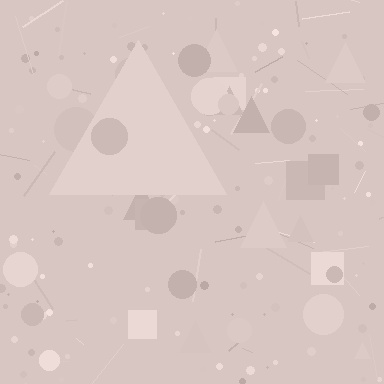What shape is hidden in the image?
A triangle is hidden in the image.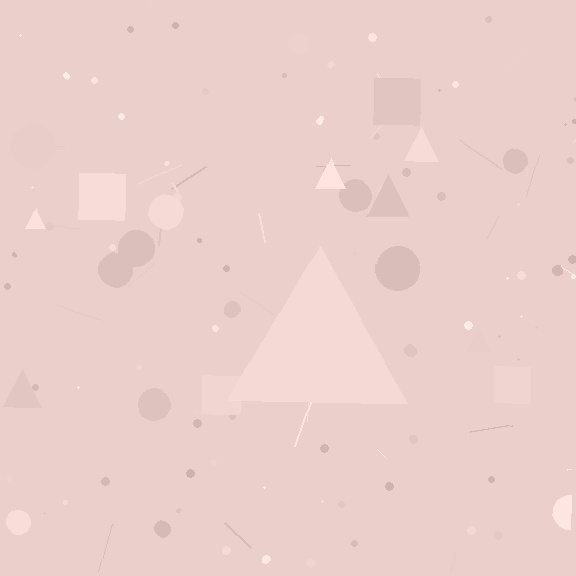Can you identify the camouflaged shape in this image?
The camouflaged shape is a triangle.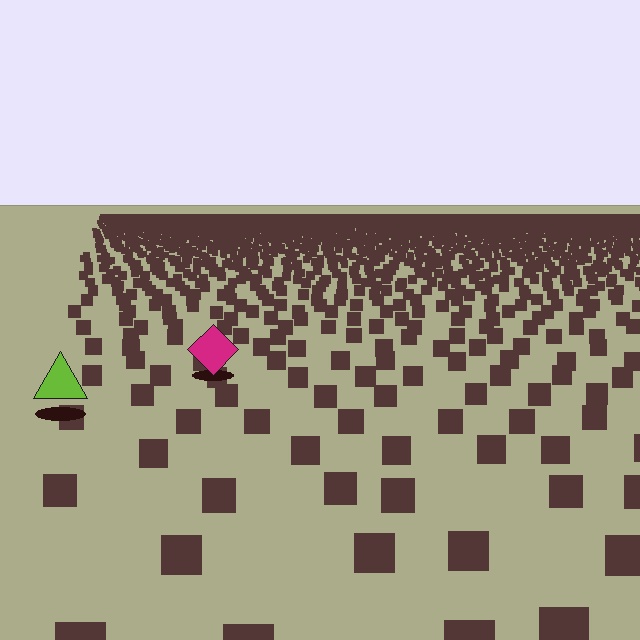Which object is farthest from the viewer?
The magenta diamond is farthest from the viewer. It appears smaller and the ground texture around it is denser.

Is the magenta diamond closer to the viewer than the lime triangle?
No. The lime triangle is closer — you can tell from the texture gradient: the ground texture is coarser near it.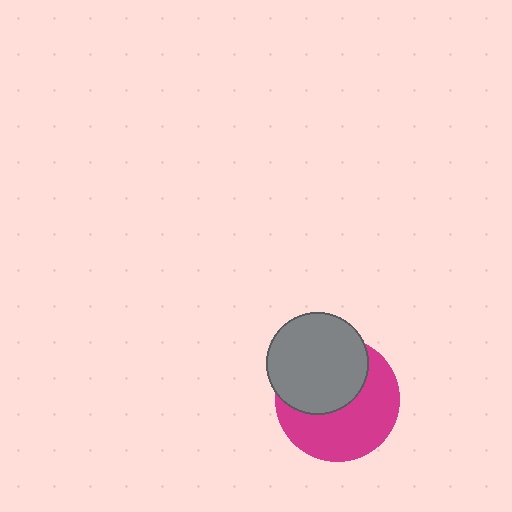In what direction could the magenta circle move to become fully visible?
The magenta circle could move down. That would shift it out from behind the gray circle entirely.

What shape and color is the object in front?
The object in front is a gray circle.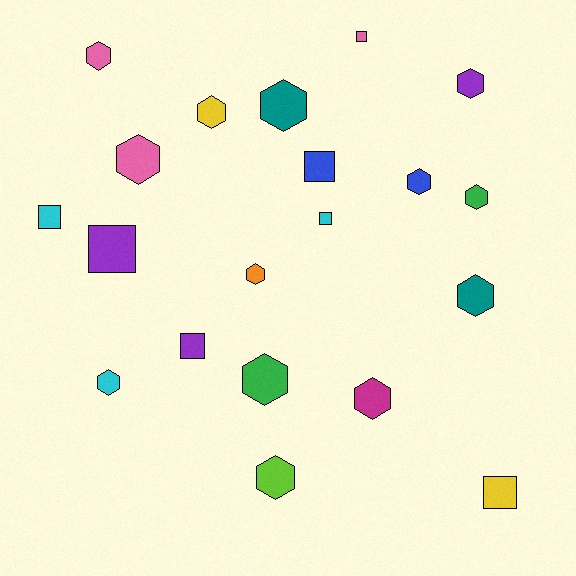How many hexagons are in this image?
There are 13 hexagons.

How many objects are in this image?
There are 20 objects.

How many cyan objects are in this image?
There are 3 cyan objects.